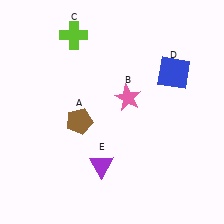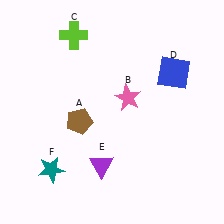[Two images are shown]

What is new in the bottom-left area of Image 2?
A teal star (F) was added in the bottom-left area of Image 2.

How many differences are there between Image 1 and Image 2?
There is 1 difference between the two images.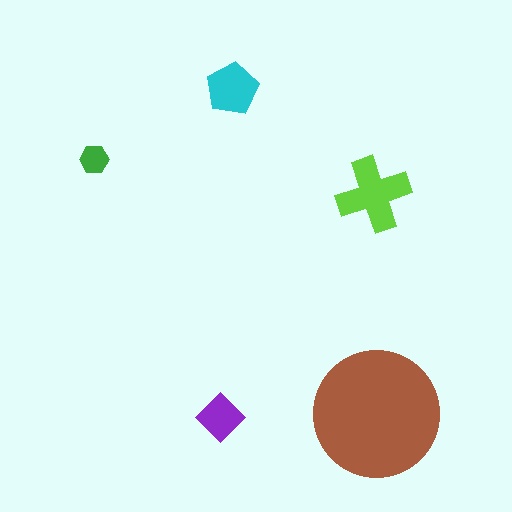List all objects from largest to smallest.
The brown circle, the lime cross, the cyan pentagon, the purple diamond, the green hexagon.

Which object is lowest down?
The purple diamond is bottommost.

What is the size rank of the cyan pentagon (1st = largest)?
3rd.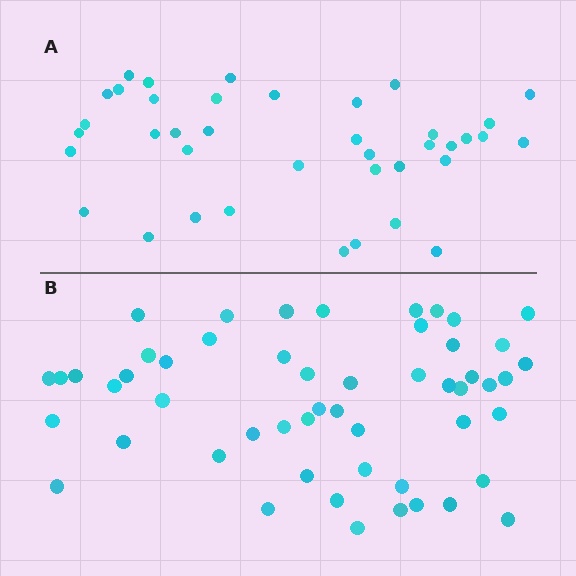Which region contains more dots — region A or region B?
Region B (the bottom region) has more dots.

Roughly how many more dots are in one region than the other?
Region B has approximately 15 more dots than region A.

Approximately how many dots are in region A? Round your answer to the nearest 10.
About 40 dots. (The exact count is 39, which rounds to 40.)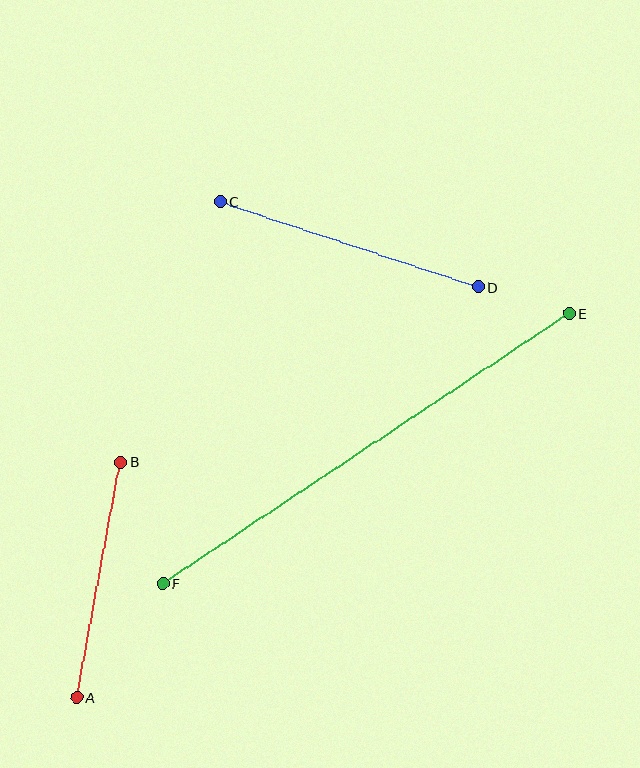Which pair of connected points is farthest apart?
Points E and F are farthest apart.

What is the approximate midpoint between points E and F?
The midpoint is at approximately (366, 449) pixels.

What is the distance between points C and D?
The distance is approximately 271 pixels.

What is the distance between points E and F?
The distance is approximately 488 pixels.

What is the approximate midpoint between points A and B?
The midpoint is at approximately (99, 580) pixels.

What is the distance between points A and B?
The distance is approximately 239 pixels.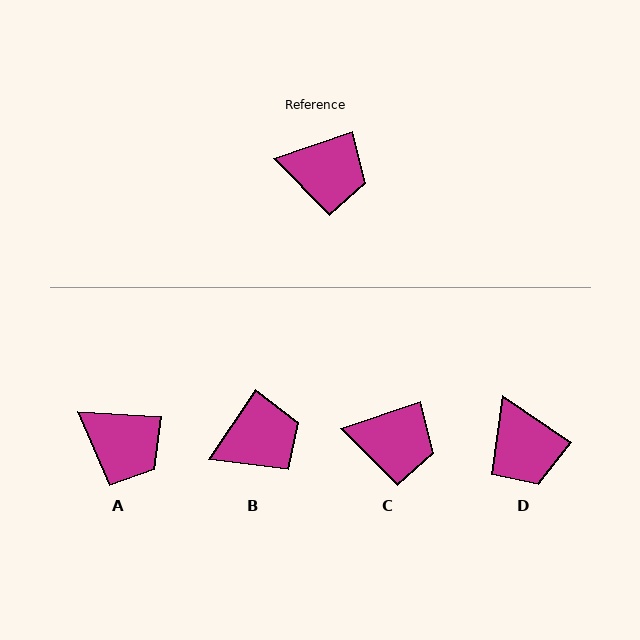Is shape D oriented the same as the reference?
No, it is off by about 53 degrees.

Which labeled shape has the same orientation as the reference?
C.